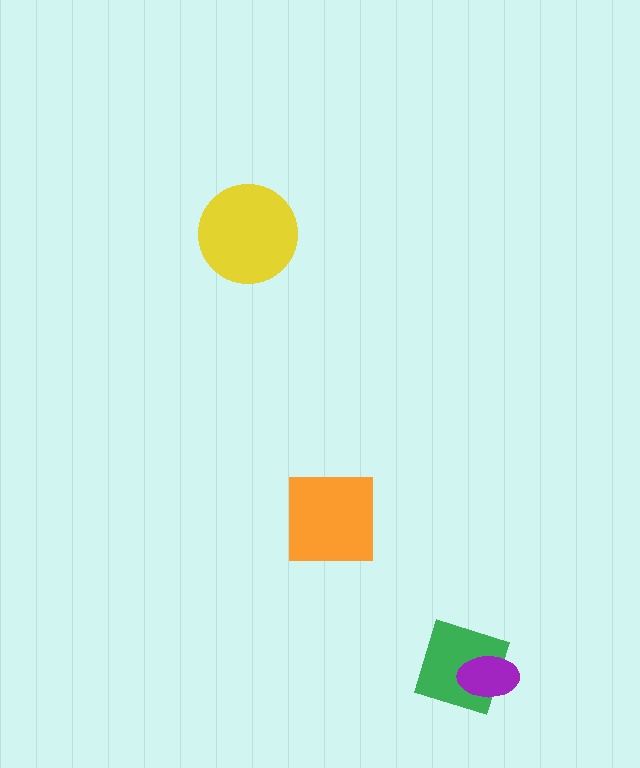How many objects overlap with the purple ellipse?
1 object overlaps with the purple ellipse.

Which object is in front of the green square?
The purple ellipse is in front of the green square.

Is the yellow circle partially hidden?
No, no other shape covers it.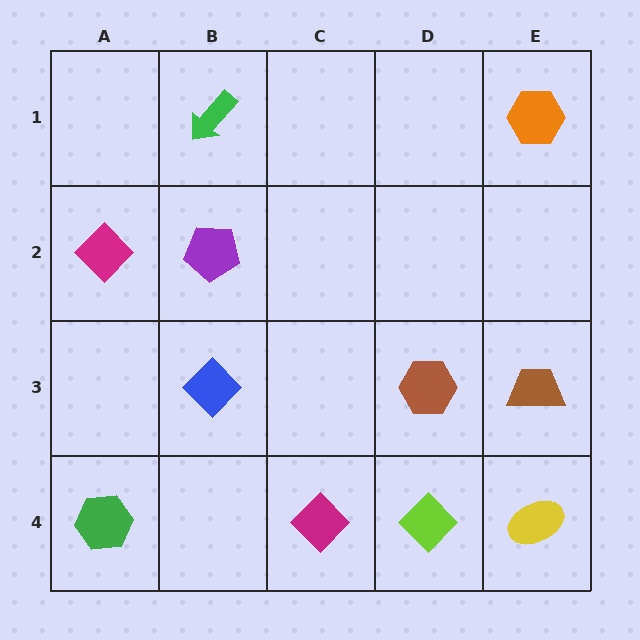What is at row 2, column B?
A purple pentagon.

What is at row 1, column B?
A green arrow.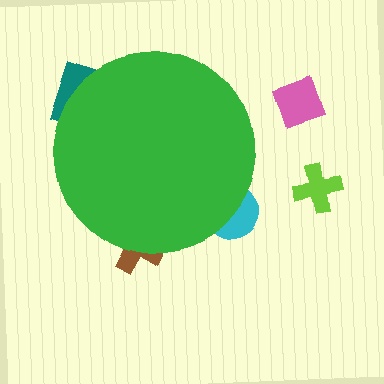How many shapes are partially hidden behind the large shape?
3 shapes are partially hidden.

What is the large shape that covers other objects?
A green circle.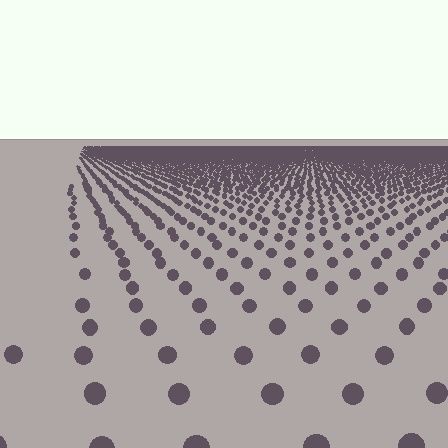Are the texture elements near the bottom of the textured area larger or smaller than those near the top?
Larger. Near the bottom, elements are closer to the viewer and appear at a bigger on-screen size.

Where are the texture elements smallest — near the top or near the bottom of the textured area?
Near the top.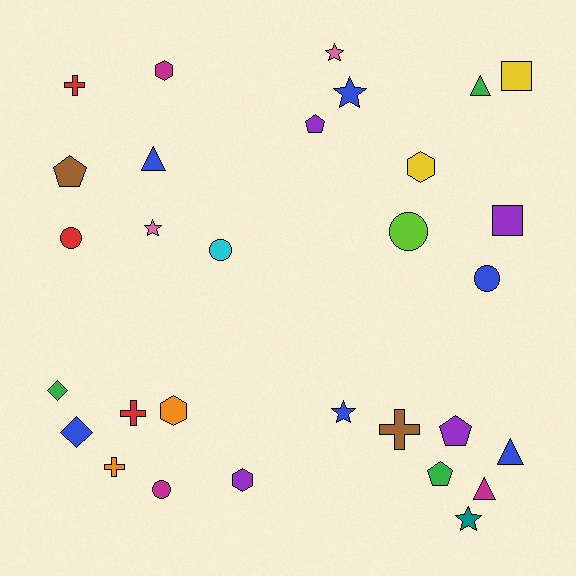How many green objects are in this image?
There are 3 green objects.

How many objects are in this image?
There are 30 objects.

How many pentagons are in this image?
There are 4 pentagons.